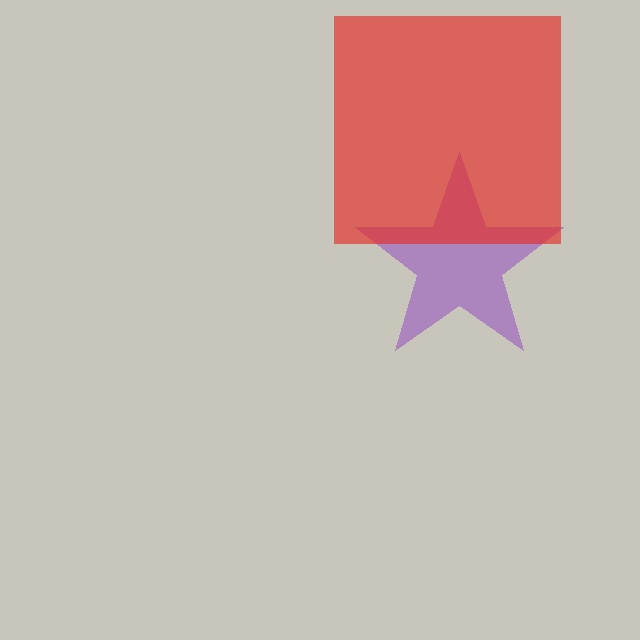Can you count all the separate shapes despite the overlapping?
Yes, there are 2 separate shapes.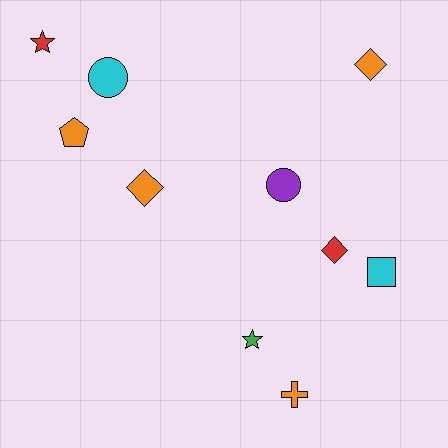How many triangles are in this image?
There are no triangles.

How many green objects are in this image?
There is 1 green object.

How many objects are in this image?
There are 10 objects.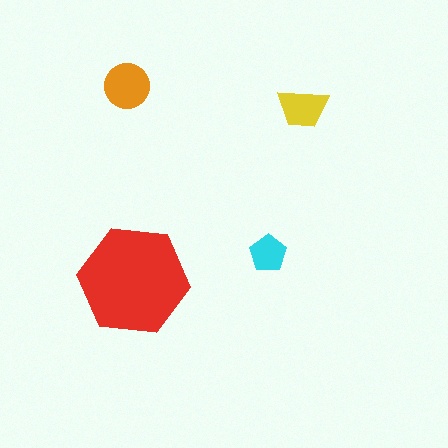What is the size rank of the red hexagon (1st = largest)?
1st.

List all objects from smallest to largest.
The cyan pentagon, the yellow trapezoid, the orange circle, the red hexagon.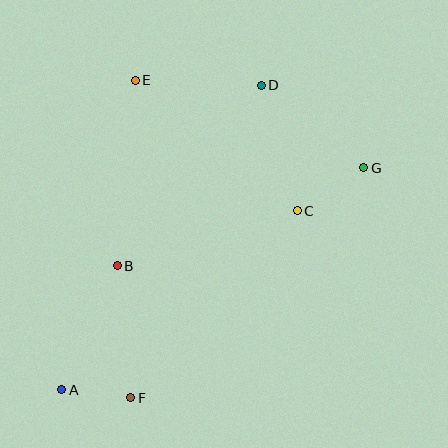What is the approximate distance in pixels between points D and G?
The distance between D and G is approximately 132 pixels.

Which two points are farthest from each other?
Points A and G are farthest from each other.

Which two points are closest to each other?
Points A and F are closest to each other.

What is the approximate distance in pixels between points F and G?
The distance between F and G is approximately 327 pixels.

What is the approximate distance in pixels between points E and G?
The distance between E and G is approximately 245 pixels.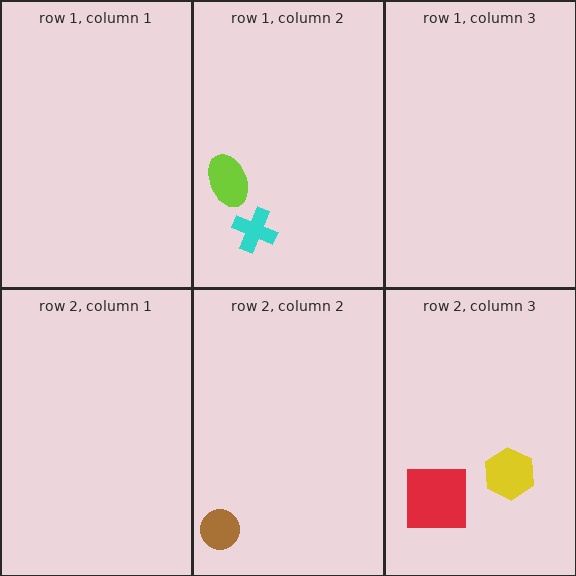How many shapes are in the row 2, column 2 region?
1.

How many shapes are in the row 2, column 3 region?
2.